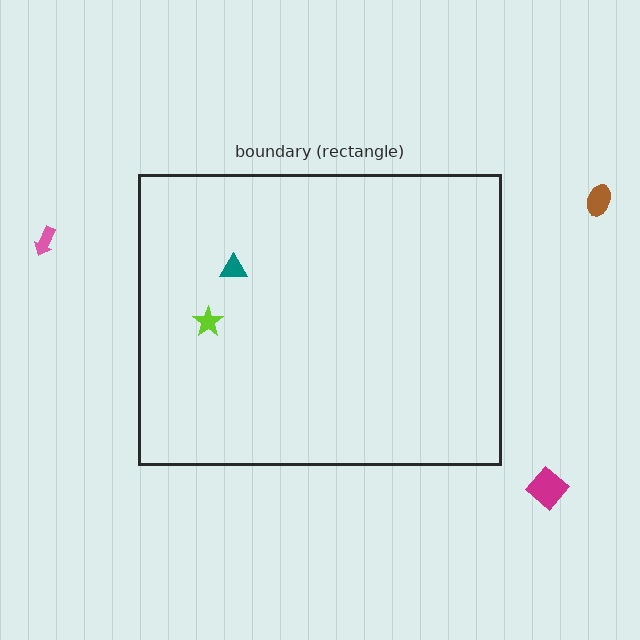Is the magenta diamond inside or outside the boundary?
Outside.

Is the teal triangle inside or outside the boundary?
Inside.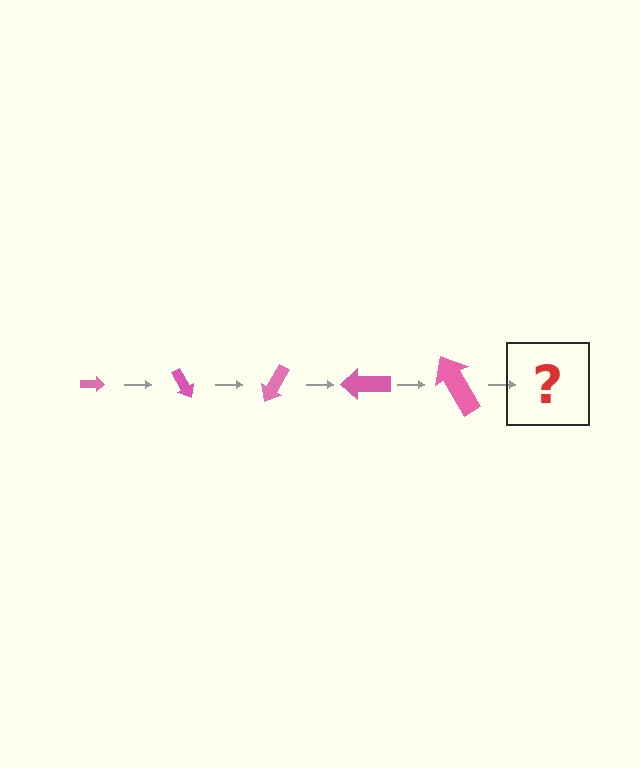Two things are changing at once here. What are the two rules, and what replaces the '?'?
The two rules are that the arrow grows larger each step and it rotates 60 degrees each step. The '?' should be an arrow, larger than the previous one and rotated 300 degrees from the start.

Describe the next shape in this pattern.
It should be an arrow, larger than the previous one and rotated 300 degrees from the start.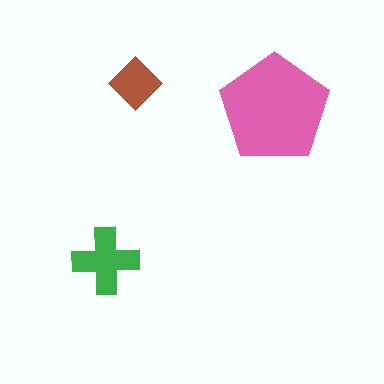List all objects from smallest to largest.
The brown diamond, the green cross, the pink pentagon.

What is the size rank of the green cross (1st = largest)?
2nd.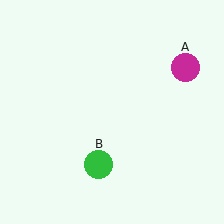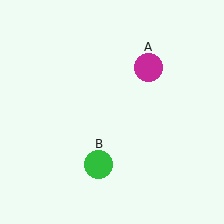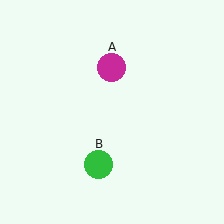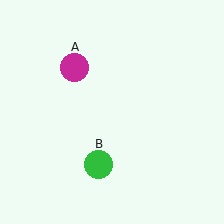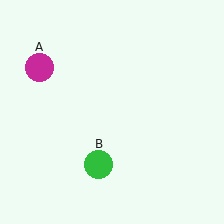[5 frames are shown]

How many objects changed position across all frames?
1 object changed position: magenta circle (object A).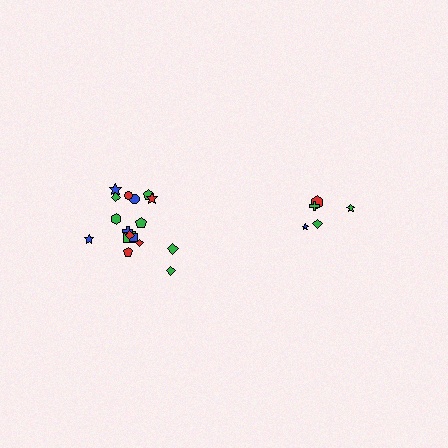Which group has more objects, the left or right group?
The left group.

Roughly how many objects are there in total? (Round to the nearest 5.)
Roughly 25 objects in total.